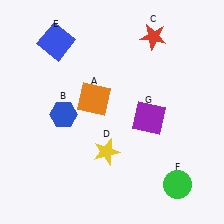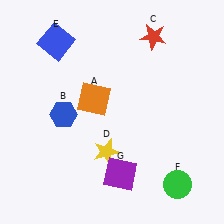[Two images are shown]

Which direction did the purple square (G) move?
The purple square (G) moved down.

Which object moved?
The purple square (G) moved down.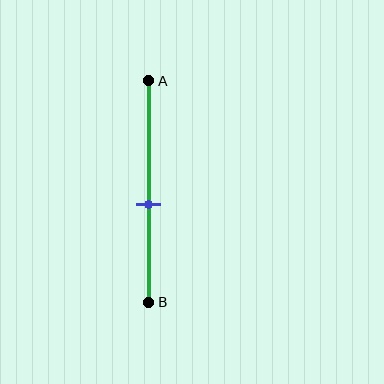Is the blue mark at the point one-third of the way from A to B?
No, the mark is at about 55% from A, not at the 33% one-third point.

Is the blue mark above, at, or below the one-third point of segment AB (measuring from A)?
The blue mark is below the one-third point of segment AB.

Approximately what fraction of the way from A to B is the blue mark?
The blue mark is approximately 55% of the way from A to B.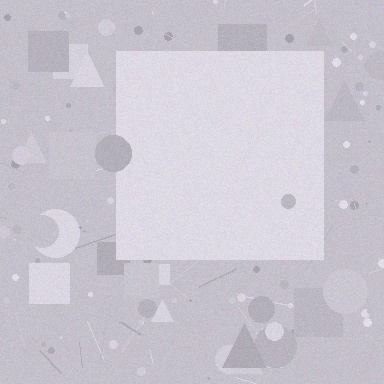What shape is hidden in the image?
A square is hidden in the image.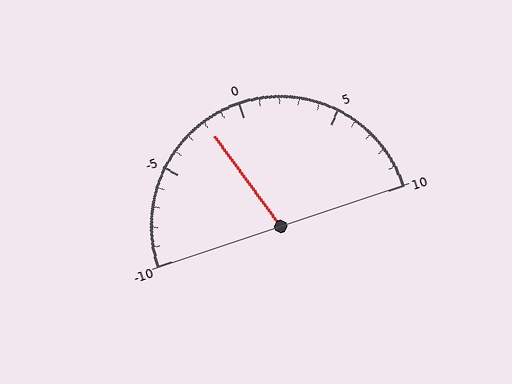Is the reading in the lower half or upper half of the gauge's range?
The reading is in the lower half of the range (-10 to 10).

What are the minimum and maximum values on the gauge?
The gauge ranges from -10 to 10.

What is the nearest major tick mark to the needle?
The nearest major tick mark is 0.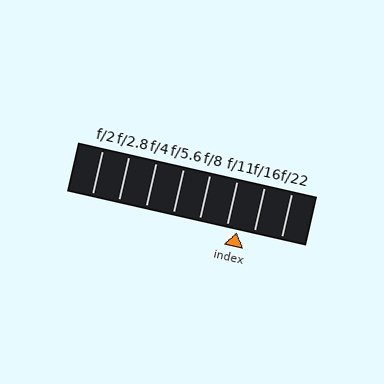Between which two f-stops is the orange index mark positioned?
The index mark is between f/11 and f/16.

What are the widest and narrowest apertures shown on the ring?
The widest aperture shown is f/2 and the narrowest is f/22.